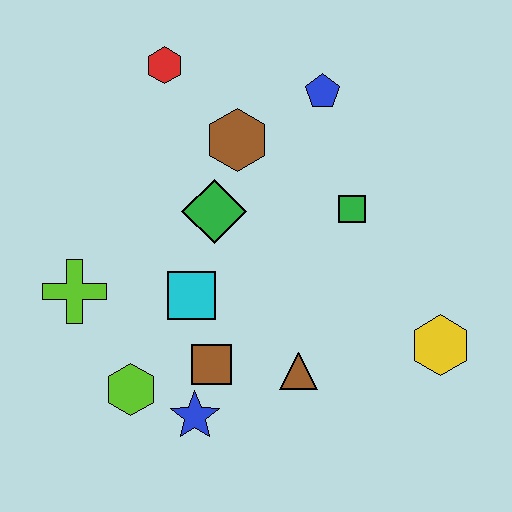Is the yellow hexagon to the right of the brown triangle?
Yes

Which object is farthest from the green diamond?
The yellow hexagon is farthest from the green diamond.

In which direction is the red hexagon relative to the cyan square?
The red hexagon is above the cyan square.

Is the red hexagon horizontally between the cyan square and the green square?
No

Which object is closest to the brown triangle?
The brown square is closest to the brown triangle.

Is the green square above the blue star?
Yes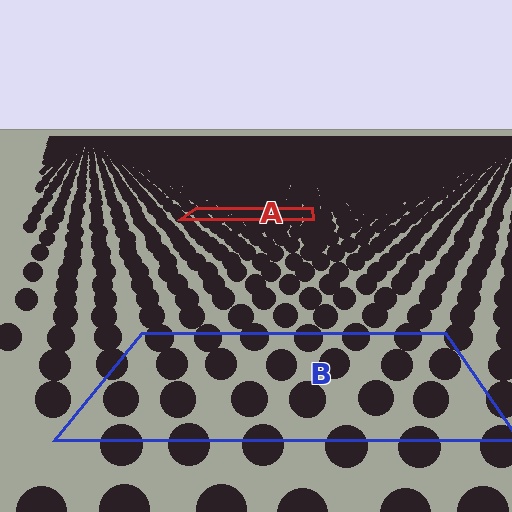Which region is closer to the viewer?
Region B is closer. The texture elements there are larger and more spread out.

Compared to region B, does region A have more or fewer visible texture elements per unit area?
Region A has more texture elements per unit area — they are packed more densely because it is farther away.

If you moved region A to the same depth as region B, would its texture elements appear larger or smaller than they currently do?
They would appear larger. At a closer depth, the same texture elements are projected at a bigger on-screen size.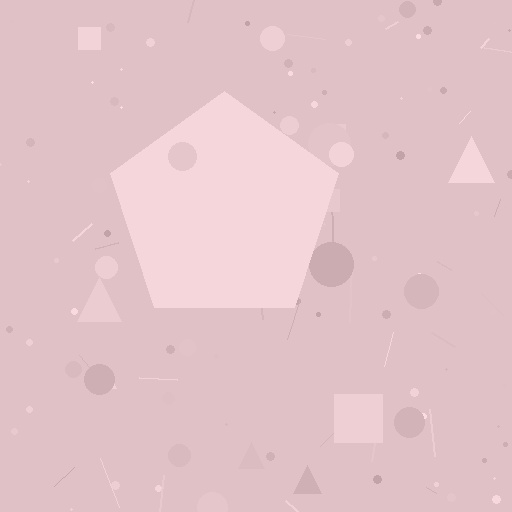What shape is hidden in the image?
A pentagon is hidden in the image.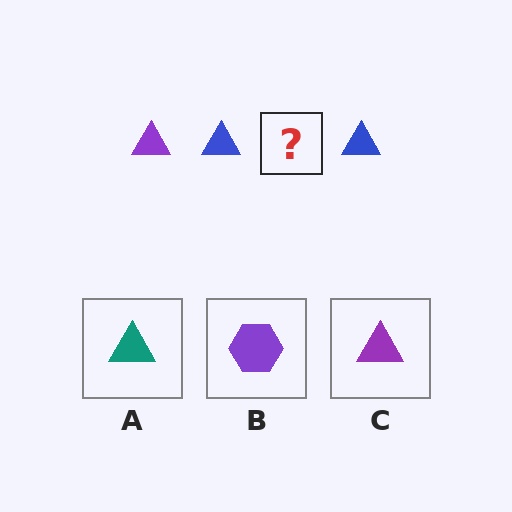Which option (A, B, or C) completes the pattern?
C.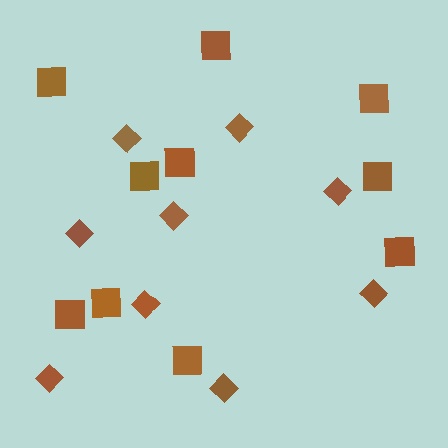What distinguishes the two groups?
There are 2 groups: one group of diamonds (9) and one group of squares (10).